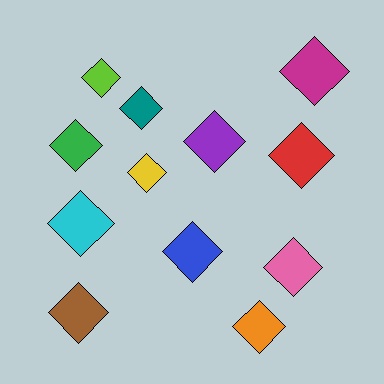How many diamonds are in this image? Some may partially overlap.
There are 12 diamonds.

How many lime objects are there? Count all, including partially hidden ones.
There is 1 lime object.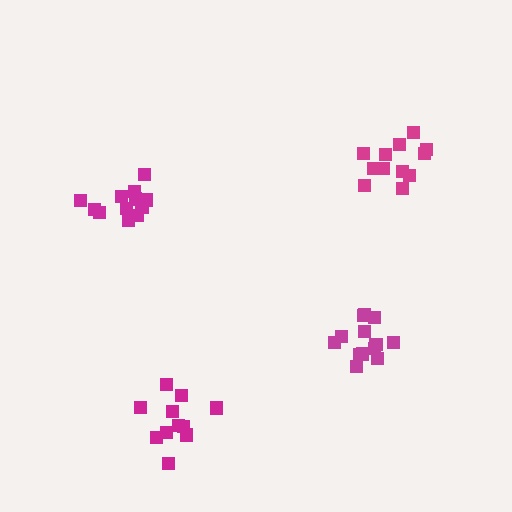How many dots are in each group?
Group 1: 12 dots, Group 2: 11 dots, Group 3: 14 dots, Group 4: 13 dots (50 total).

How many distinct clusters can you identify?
There are 4 distinct clusters.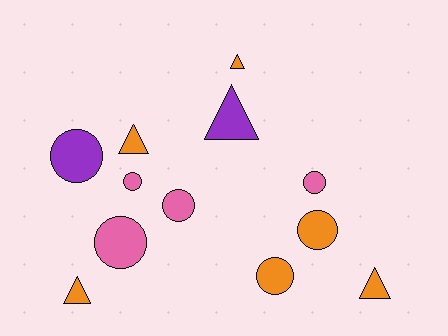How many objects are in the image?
There are 12 objects.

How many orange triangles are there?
There are 4 orange triangles.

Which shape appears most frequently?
Circle, with 7 objects.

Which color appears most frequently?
Orange, with 6 objects.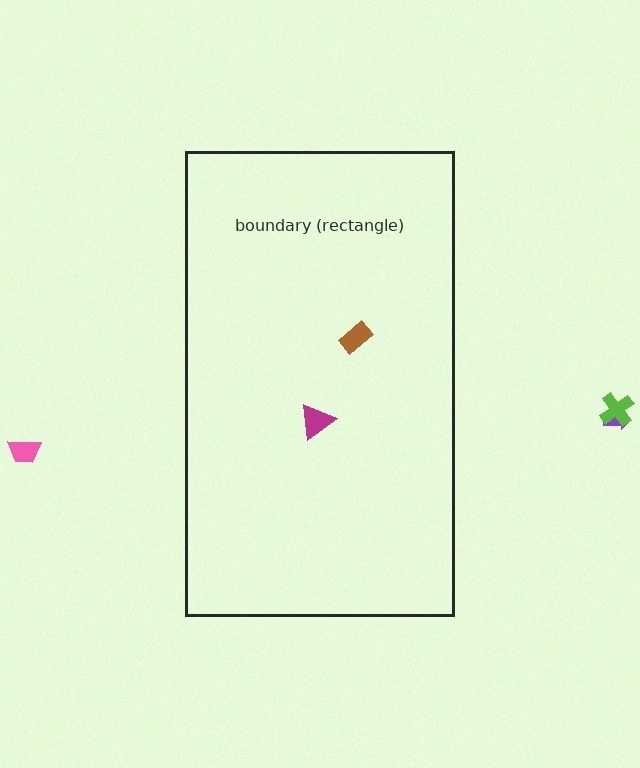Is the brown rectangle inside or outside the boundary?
Inside.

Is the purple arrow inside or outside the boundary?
Outside.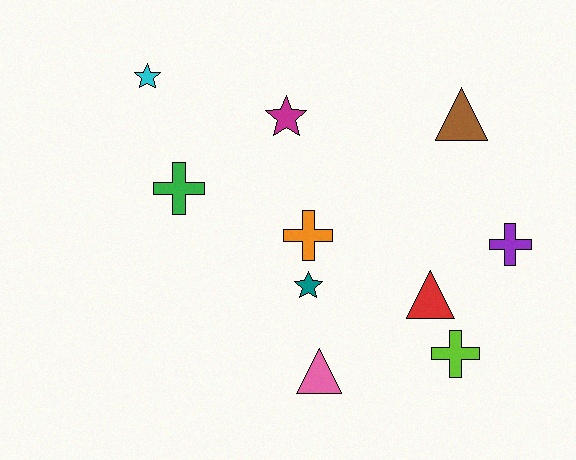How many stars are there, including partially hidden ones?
There are 3 stars.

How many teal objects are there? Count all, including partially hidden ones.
There is 1 teal object.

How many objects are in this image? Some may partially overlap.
There are 10 objects.